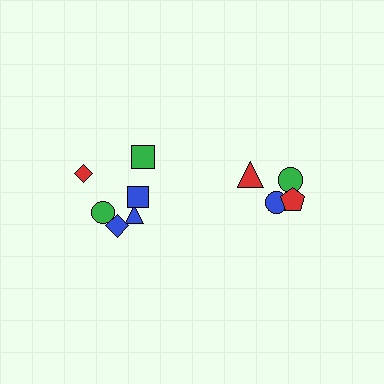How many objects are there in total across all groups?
There are 10 objects.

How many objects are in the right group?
There are 4 objects.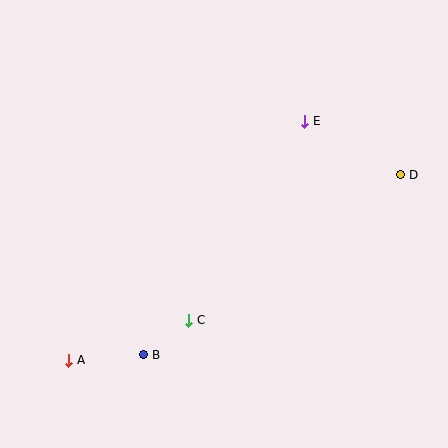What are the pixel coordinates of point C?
Point C is at (189, 320).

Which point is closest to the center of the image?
Point C at (189, 320) is closest to the center.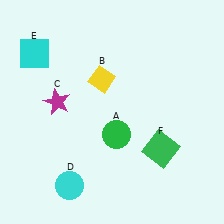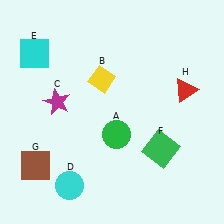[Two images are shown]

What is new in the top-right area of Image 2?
A red triangle (H) was added in the top-right area of Image 2.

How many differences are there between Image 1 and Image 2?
There are 2 differences between the two images.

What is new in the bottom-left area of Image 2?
A brown square (G) was added in the bottom-left area of Image 2.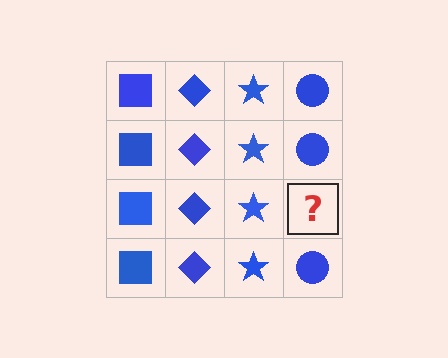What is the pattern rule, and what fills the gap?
The rule is that each column has a consistent shape. The gap should be filled with a blue circle.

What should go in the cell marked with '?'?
The missing cell should contain a blue circle.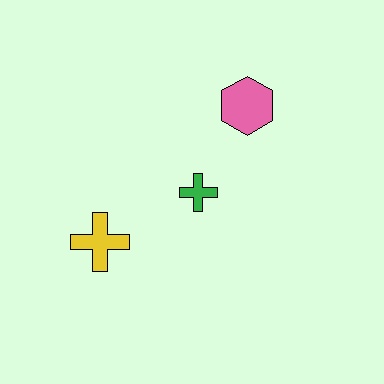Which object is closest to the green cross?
The pink hexagon is closest to the green cross.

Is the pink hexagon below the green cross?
No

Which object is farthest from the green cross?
The yellow cross is farthest from the green cross.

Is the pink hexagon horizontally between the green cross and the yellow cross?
No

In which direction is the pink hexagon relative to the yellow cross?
The pink hexagon is to the right of the yellow cross.